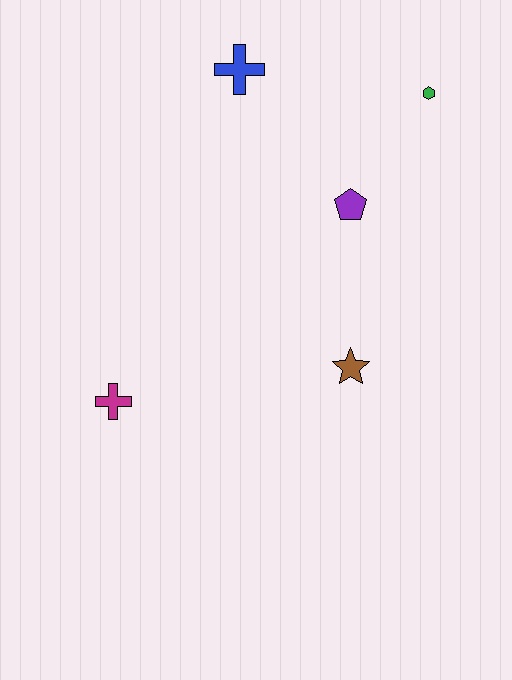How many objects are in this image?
There are 5 objects.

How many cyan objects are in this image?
There are no cyan objects.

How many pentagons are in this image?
There is 1 pentagon.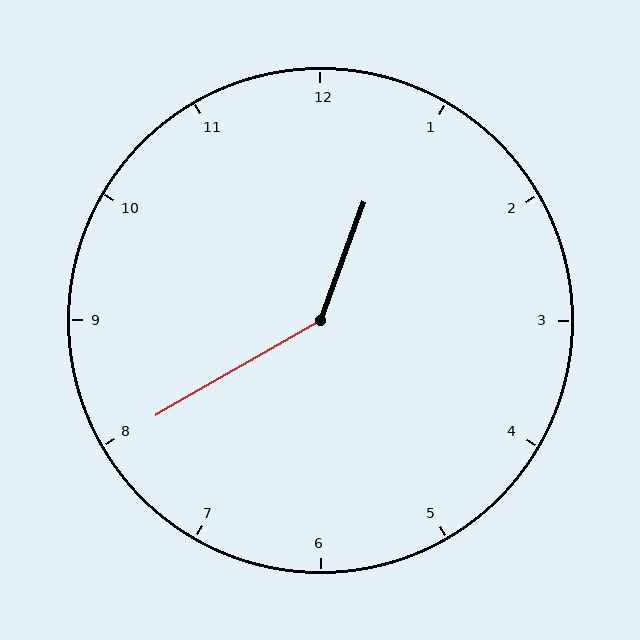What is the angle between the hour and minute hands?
Approximately 140 degrees.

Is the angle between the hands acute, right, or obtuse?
It is obtuse.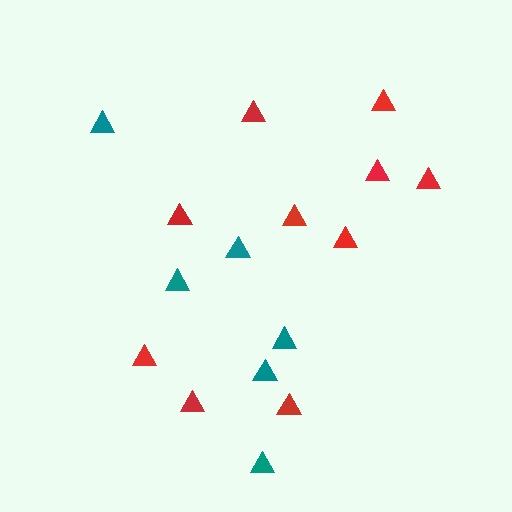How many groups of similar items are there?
There are 2 groups: one group of red triangles (10) and one group of teal triangles (6).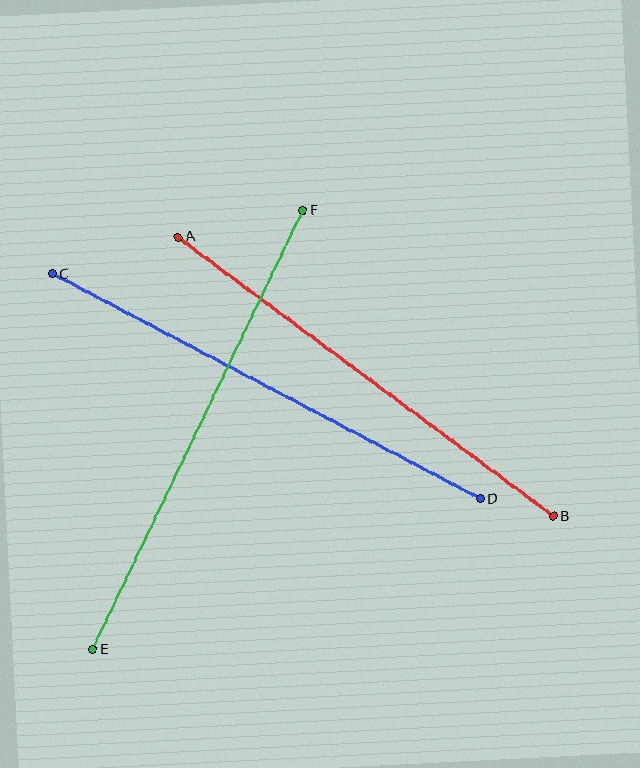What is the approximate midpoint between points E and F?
The midpoint is at approximately (198, 430) pixels.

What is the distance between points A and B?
The distance is approximately 467 pixels.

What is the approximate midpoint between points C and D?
The midpoint is at approximately (266, 387) pixels.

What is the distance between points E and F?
The distance is approximately 487 pixels.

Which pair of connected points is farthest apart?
Points E and F are farthest apart.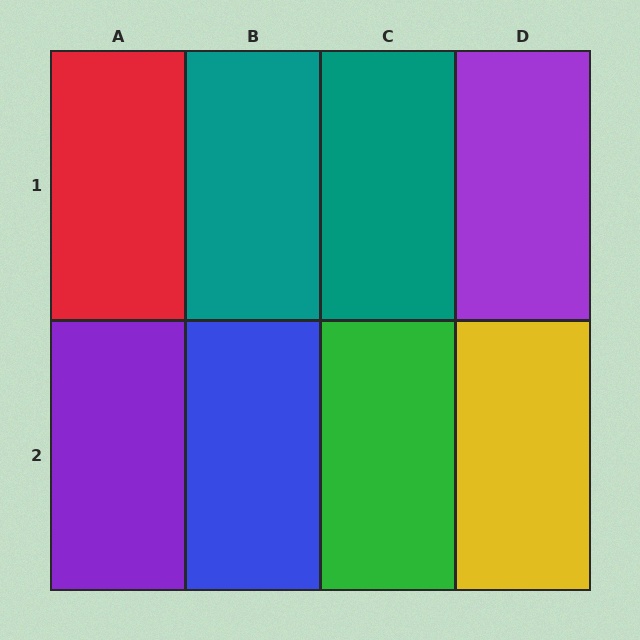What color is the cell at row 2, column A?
Purple.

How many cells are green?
1 cell is green.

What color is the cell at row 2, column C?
Green.